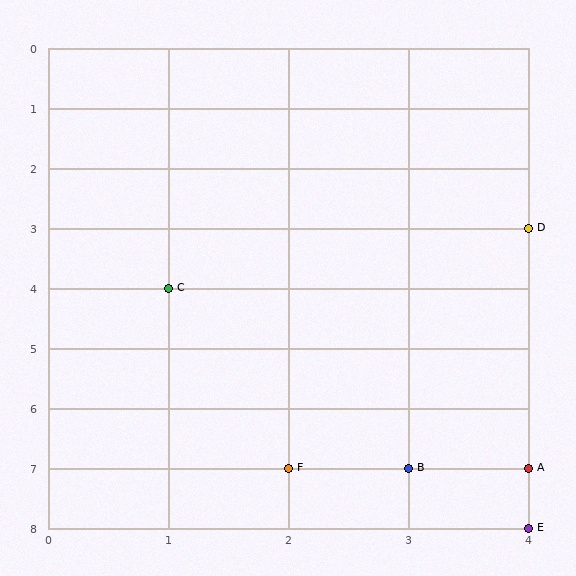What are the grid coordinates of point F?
Point F is at grid coordinates (2, 7).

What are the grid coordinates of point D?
Point D is at grid coordinates (4, 3).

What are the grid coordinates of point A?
Point A is at grid coordinates (4, 7).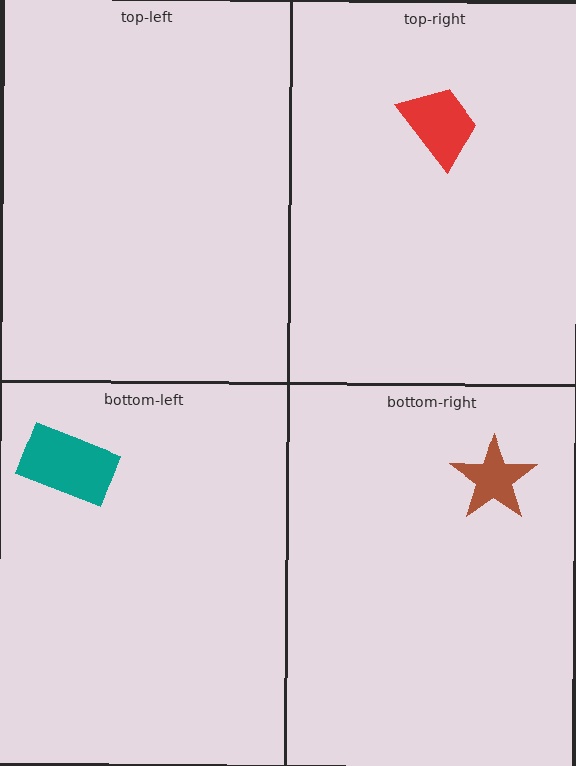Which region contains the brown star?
The bottom-right region.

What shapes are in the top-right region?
The red trapezoid.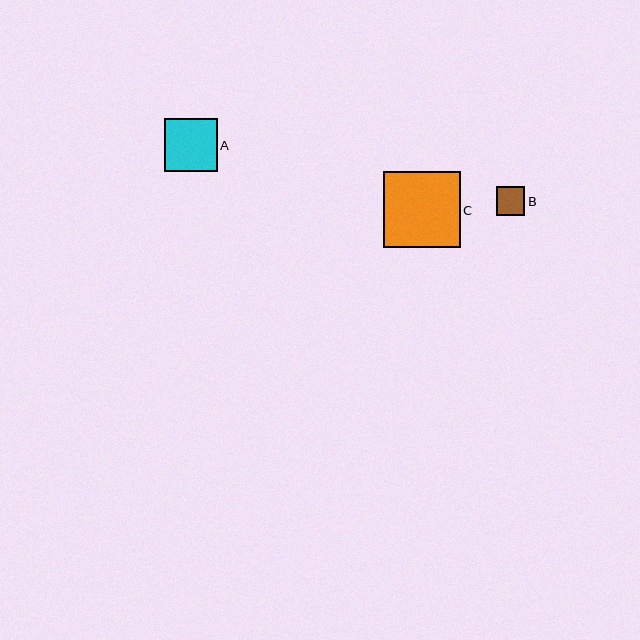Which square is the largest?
Square C is the largest with a size of approximately 76 pixels.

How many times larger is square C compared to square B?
Square C is approximately 2.7 times the size of square B.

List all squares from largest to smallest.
From largest to smallest: C, A, B.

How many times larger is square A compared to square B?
Square A is approximately 1.9 times the size of square B.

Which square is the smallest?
Square B is the smallest with a size of approximately 29 pixels.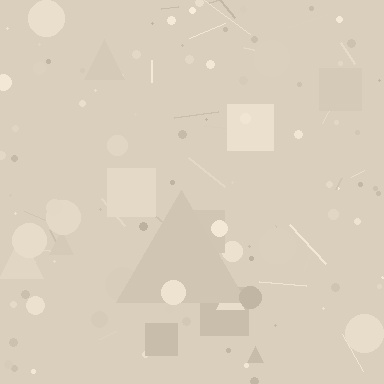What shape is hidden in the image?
A triangle is hidden in the image.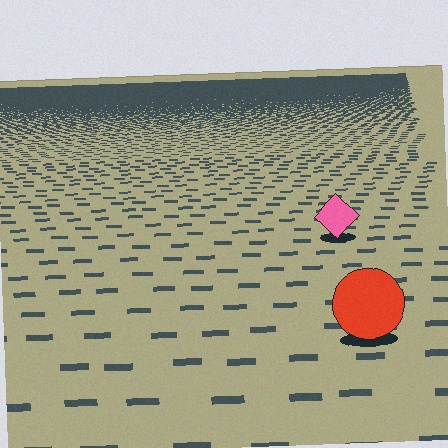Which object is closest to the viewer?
The red circle is closest. The texture marks near it are larger and more spread out.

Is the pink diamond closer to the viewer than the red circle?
No. The red circle is closer — you can tell from the texture gradient: the ground texture is coarser near it.